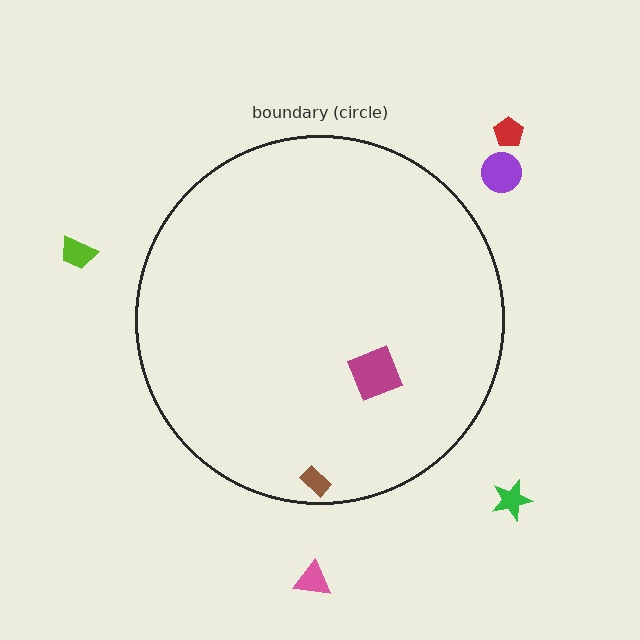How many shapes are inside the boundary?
2 inside, 5 outside.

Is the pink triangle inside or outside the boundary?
Outside.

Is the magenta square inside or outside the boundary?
Inside.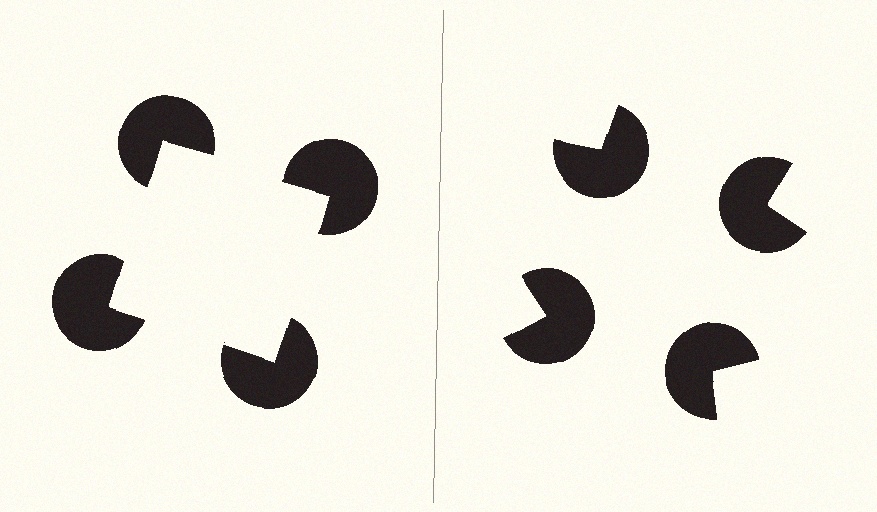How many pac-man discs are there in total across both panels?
8 — 4 on each side.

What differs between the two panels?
The pac-man discs are positioned identically on both sides; only the wedge orientations differ. On the left they align to a square; on the right they are misaligned.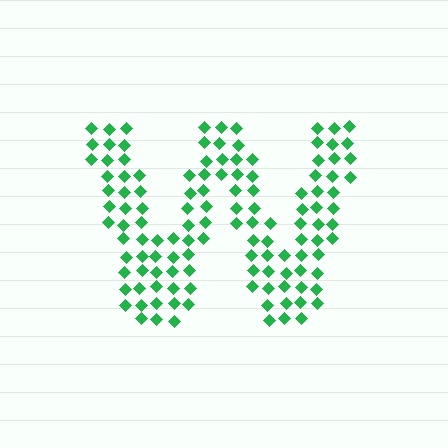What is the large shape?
The large shape is the letter W.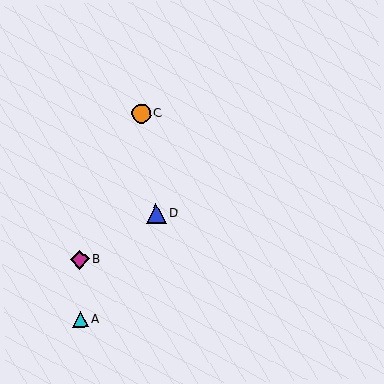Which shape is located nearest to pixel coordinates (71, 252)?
The magenta diamond (labeled B) at (80, 259) is nearest to that location.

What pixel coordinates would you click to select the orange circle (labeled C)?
Click at (141, 113) to select the orange circle C.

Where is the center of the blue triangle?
The center of the blue triangle is at (156, 213).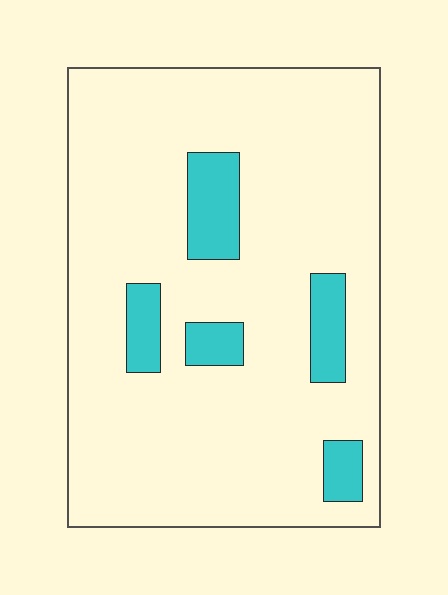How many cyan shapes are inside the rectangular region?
5.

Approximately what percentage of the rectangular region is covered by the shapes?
Approximately 10%.